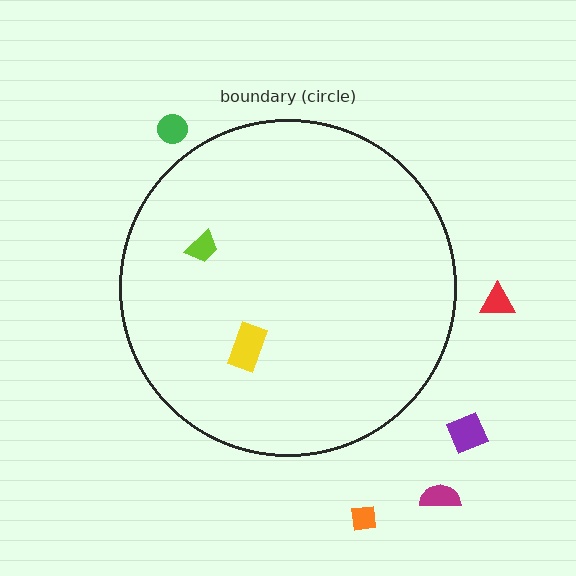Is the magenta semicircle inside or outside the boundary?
Outside.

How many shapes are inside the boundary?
2 inside, 5 outside.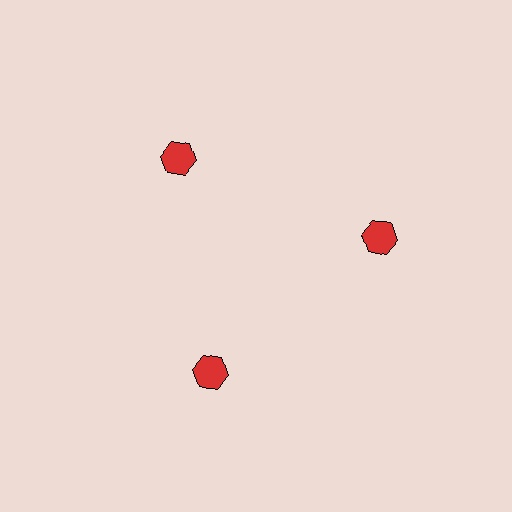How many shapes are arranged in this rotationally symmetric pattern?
There are 3 shapes, arranged in 3 groups of 1.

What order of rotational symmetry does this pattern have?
This pattern has 3-fold rotational symmetry.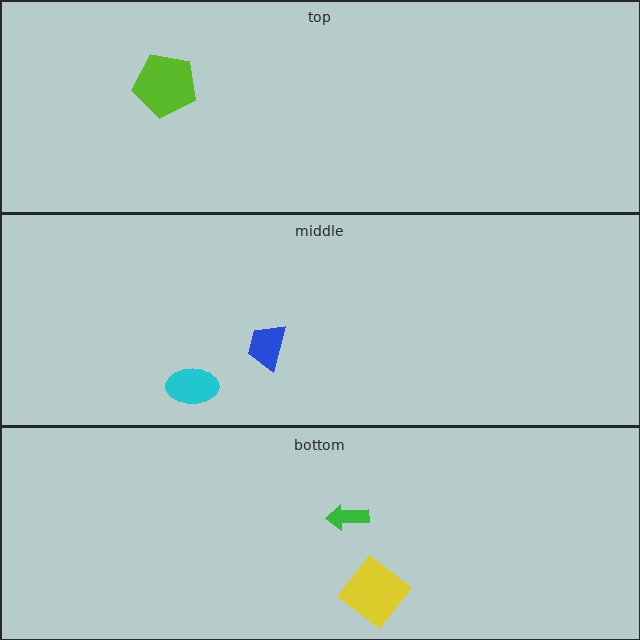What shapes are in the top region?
The lime pentagon.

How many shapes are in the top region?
1.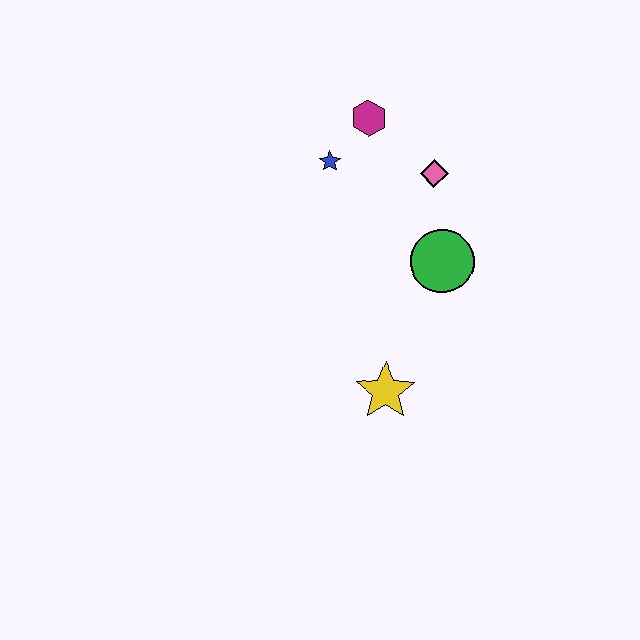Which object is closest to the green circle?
The pink diamond is closest to the green circle.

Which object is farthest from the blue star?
The yellow star is farthest from the blue star.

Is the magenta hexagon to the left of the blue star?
No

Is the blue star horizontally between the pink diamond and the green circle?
No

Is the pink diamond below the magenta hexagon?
Yes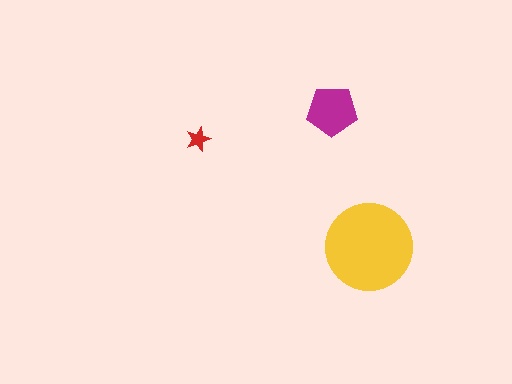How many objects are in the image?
There are 3 objects in the image.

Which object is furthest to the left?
The red star is leftmost.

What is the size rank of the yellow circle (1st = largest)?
1st.